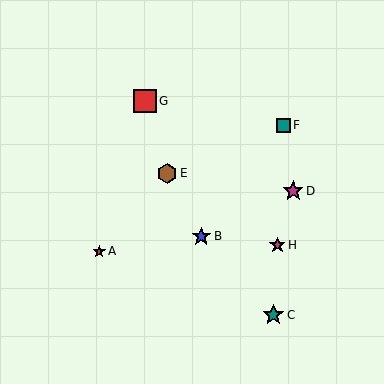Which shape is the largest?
The red square (labeled G) is the largest.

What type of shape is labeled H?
Shape H is a magenta star.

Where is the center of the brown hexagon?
The center of the brown hexagon is at (167, 173).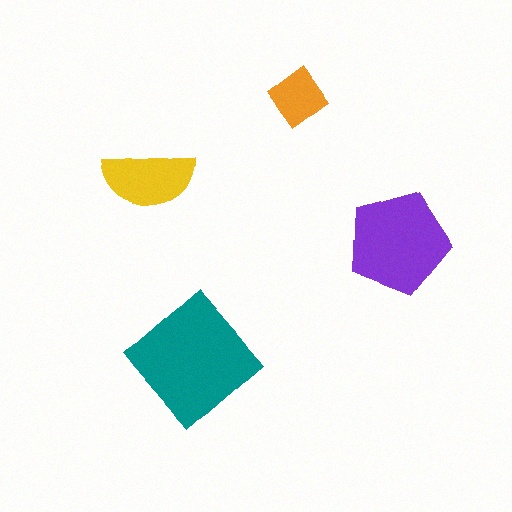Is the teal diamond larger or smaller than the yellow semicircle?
Larger.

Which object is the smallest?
The orange diamond.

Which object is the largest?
The teal diamond.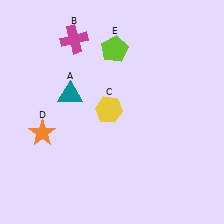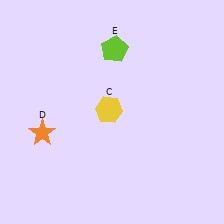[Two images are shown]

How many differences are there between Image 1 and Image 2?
There are 2 differences between the two images.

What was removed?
The magenta cross (B), the teal triangle (A) were removed in Image 2.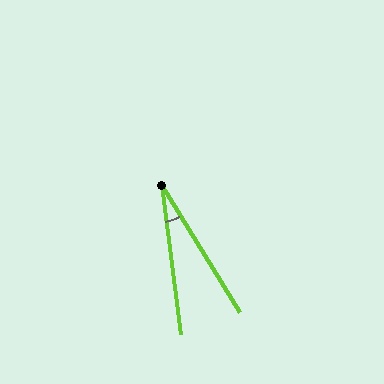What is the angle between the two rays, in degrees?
Approximately 25 degrees.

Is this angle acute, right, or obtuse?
It is acute.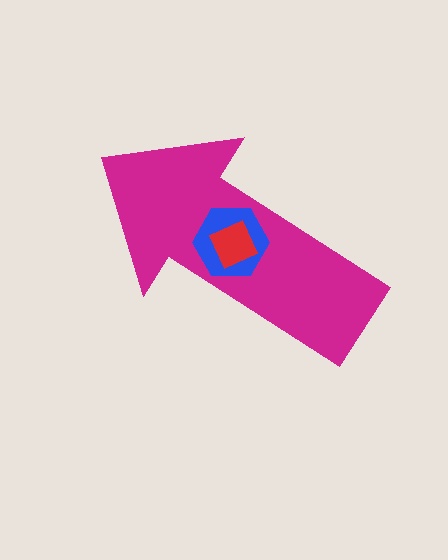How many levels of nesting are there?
3.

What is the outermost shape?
The magenta arrow.